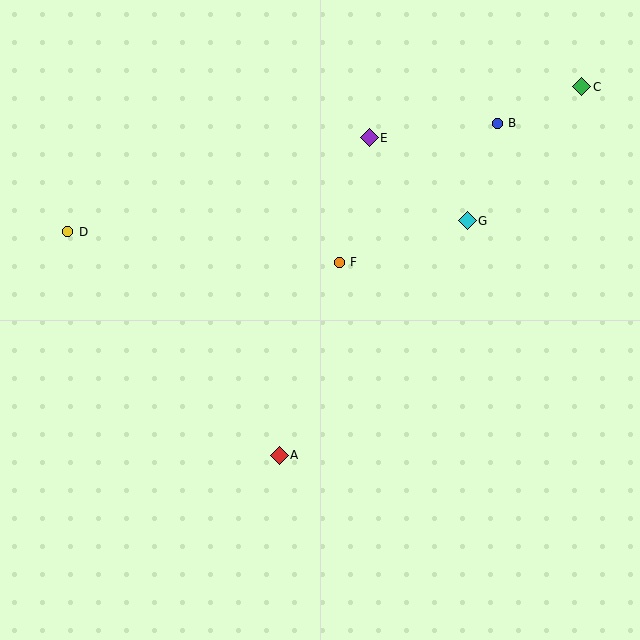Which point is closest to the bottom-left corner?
Point A is closest to the bottom-left corner.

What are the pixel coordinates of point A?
Point A is at (279, 455).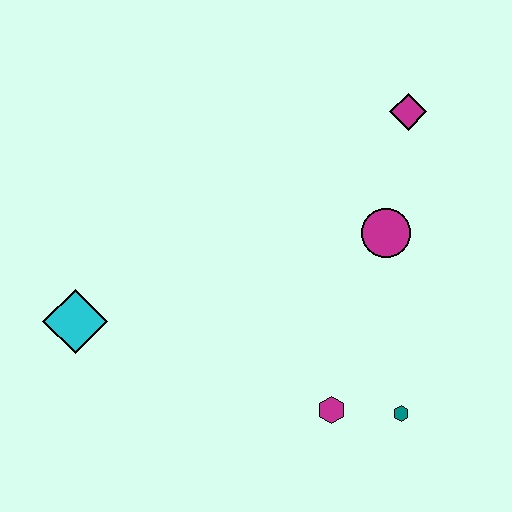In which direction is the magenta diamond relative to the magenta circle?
The magenta diamond is above the magenta circle.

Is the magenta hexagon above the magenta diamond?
No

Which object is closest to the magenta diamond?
The magenta circle is closest to the magenta diamond.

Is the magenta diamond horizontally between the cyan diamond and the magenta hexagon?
No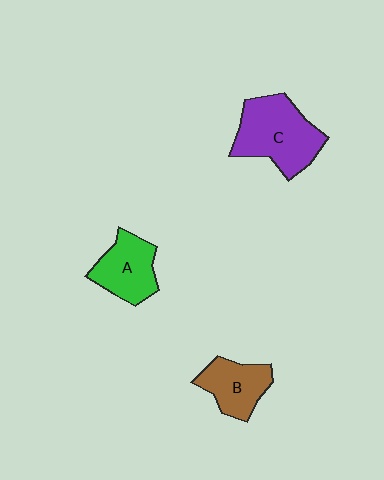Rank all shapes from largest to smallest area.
From largest to smallest: C (purple), A (green), B (brown).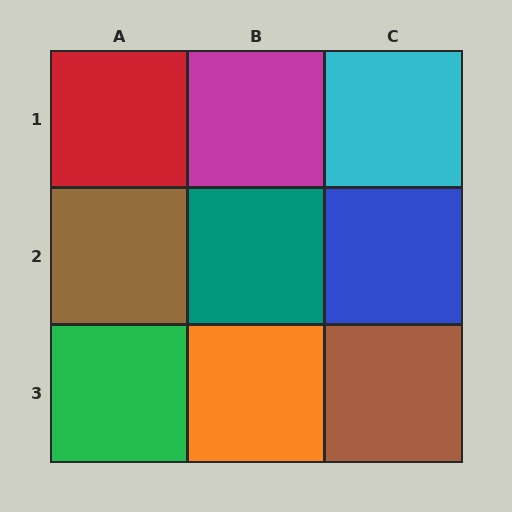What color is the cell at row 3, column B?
Orange.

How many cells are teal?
1 cell is teal.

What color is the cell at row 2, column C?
Blue.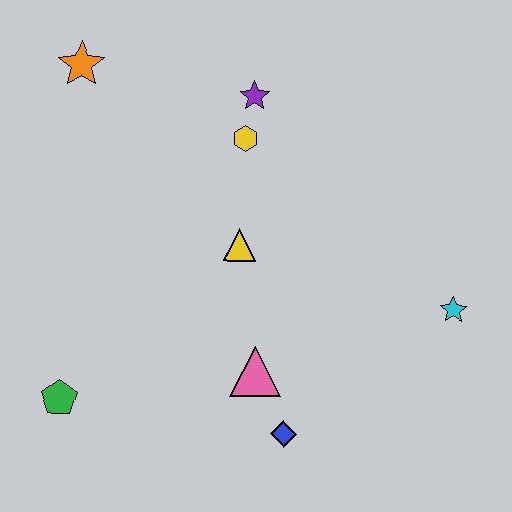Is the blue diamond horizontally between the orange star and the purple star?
No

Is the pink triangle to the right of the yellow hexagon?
Yes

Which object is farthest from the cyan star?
The orange star is farthest from the cyan star.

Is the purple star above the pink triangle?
Yes